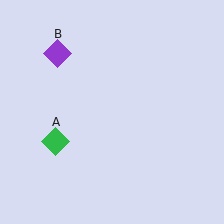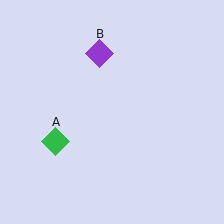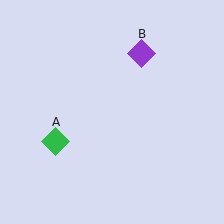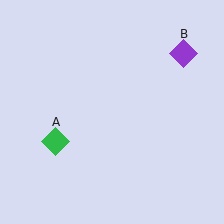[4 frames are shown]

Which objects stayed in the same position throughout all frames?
Green diamond (object A) remained stationary.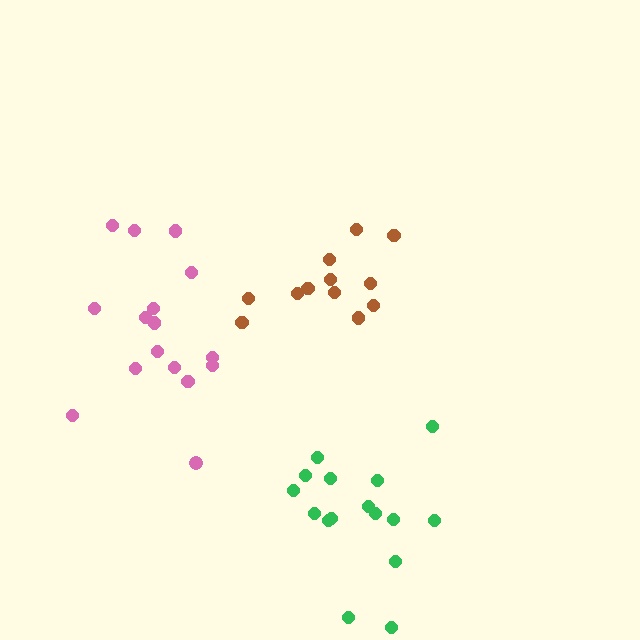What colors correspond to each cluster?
The clusters are colored: brown, pink, green.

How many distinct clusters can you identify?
There are 3 distinct clusters.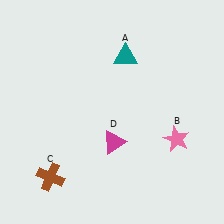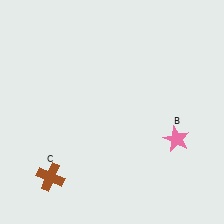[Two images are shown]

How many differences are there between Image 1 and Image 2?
There are 2 differences between the two images.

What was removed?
The teal triangle (A), the magenta triangle (D) were removed in Image 2.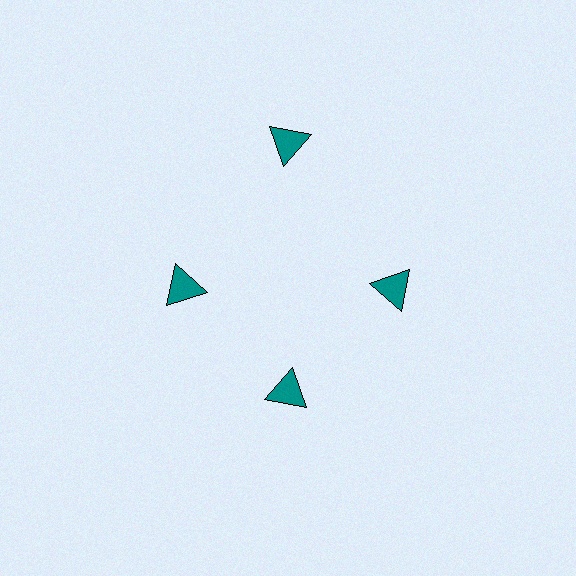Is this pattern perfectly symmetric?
No. The 4 teal triangles are arranged in a ring, but one element near the 12 o'clock position is pushed outward from the center, breaking the 4-fold rotational symmetry.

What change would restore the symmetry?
The symmetry would be restored by moving it inward, back onto the ring so that all 4 triangles sit at equal angles and equal distance from the center.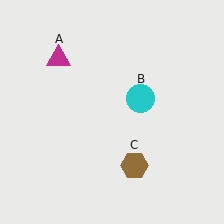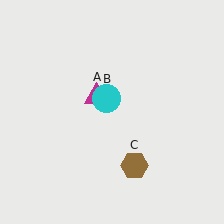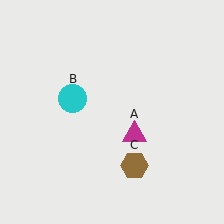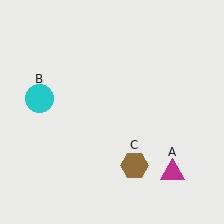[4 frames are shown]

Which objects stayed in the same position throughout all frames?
Brown hexagon (object C) remained stationary.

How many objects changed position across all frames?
2 objects changed position: magenta triangle (object A), cyan circle (object B).